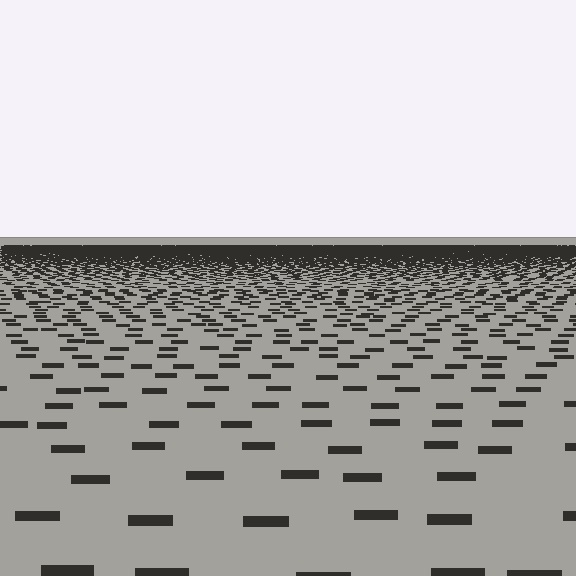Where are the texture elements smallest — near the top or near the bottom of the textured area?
Near the top.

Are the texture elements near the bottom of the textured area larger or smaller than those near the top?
Larger. Near the bottom, elements are closer to the viewer and appear at a bigger on-screen size.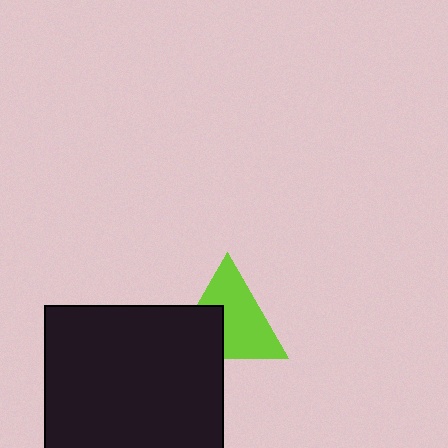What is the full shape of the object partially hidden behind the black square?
The partially hidden object is a lime triangle.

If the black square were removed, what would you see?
You would see the complete lime triangle.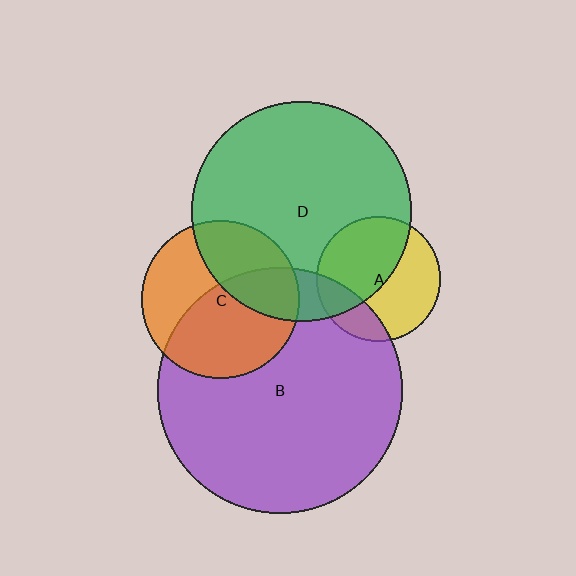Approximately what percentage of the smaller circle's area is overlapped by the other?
Approximately 50%.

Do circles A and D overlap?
Yes.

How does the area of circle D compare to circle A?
Approximately 3.1 times.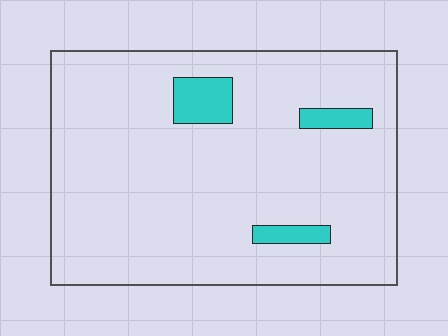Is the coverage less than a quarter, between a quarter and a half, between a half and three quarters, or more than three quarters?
Less than a quarter.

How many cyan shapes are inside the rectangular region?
3.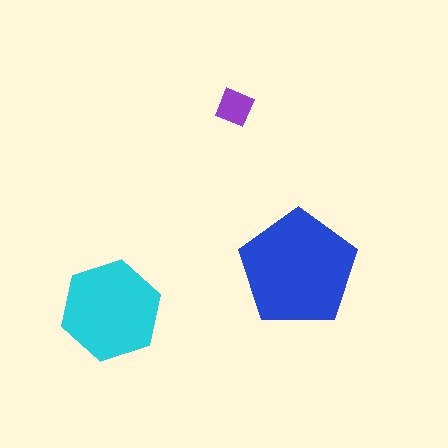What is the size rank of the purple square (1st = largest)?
3rd.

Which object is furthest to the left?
The cyan hexagon is leftmost.